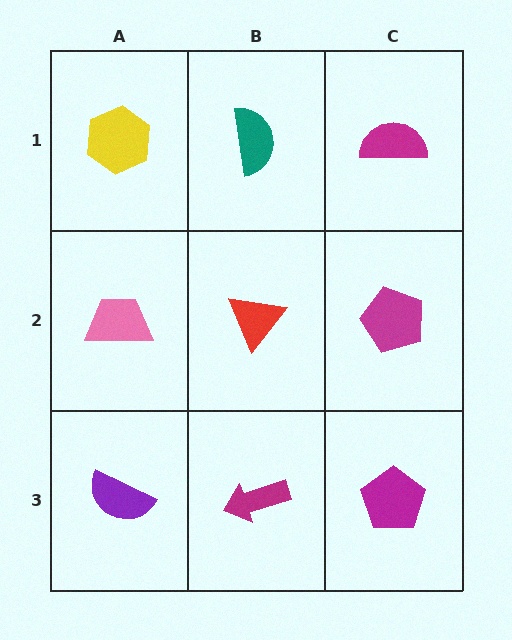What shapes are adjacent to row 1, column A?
A pink trapezoid (row 2, column A), a teal semicircle (row 1, column B).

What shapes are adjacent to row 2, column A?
A yellow hexagon (row 1, column A), a purple semicircle (row 3, column A), a red triangle (row 2, column B).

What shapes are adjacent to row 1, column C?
A magenta pentagon (row 2, column C), a teal semicircle (row 1, column B).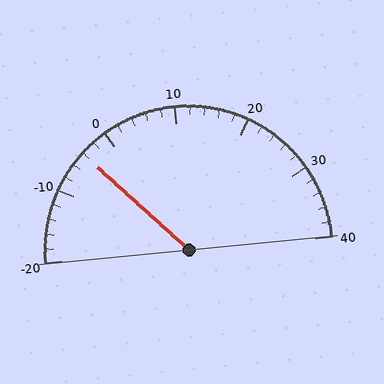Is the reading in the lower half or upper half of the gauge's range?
The reading is in the lower half of the range (-20 to 40).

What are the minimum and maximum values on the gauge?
The gauge ranges from -20 to 40.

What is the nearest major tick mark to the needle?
The nearest major tick mark is 0.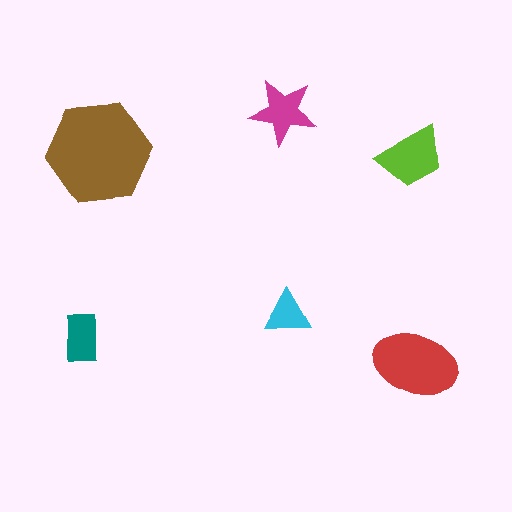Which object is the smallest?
The cyan triangle.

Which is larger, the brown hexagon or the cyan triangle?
The brown hexagon.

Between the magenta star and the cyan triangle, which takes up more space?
The magenta star.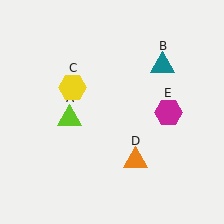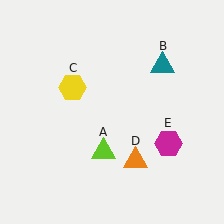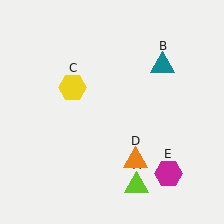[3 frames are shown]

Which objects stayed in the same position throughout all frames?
Teal triangle (object B) and yellow hexagon (object C) and orange triangle (object D) remained stationary.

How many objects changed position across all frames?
2 objects changed position: lime triangle (object A), magenta hexagon (object E).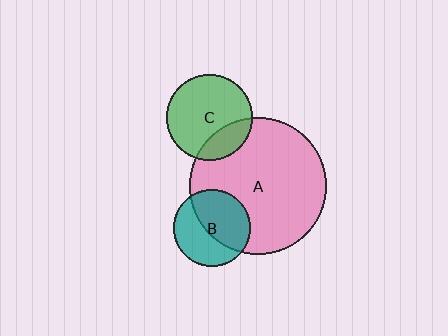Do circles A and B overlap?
Yes.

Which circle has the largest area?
Circle A (pink).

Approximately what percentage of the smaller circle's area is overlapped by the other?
Approximately 55%.